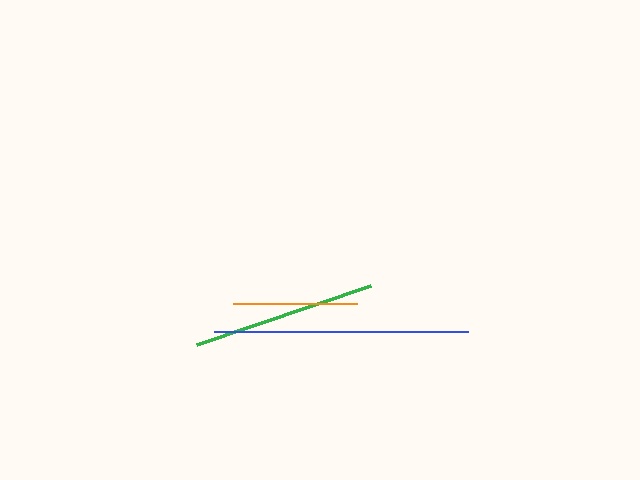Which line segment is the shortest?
The orange line is the shortest at approximately 124 pixels.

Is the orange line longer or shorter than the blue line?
The blue line is longer than the orange line.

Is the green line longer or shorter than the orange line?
The green line is longer than the orange line.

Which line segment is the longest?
The blue line is the longest at approximately 253 pixels.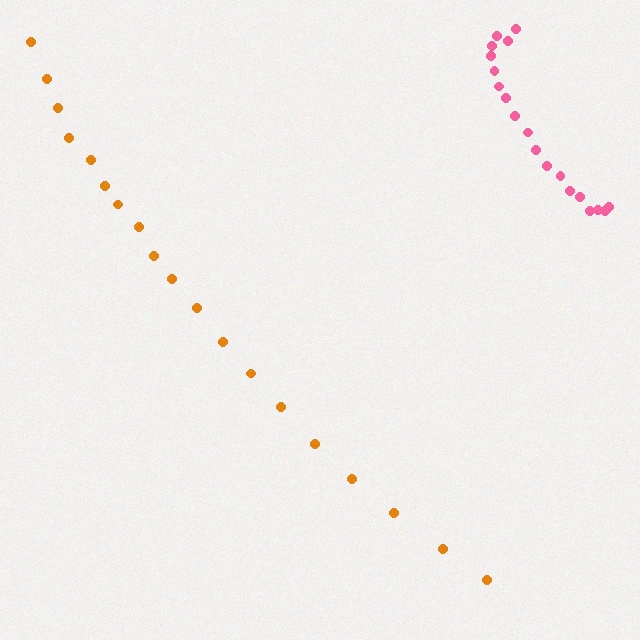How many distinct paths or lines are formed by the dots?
There are 2 distinct paths.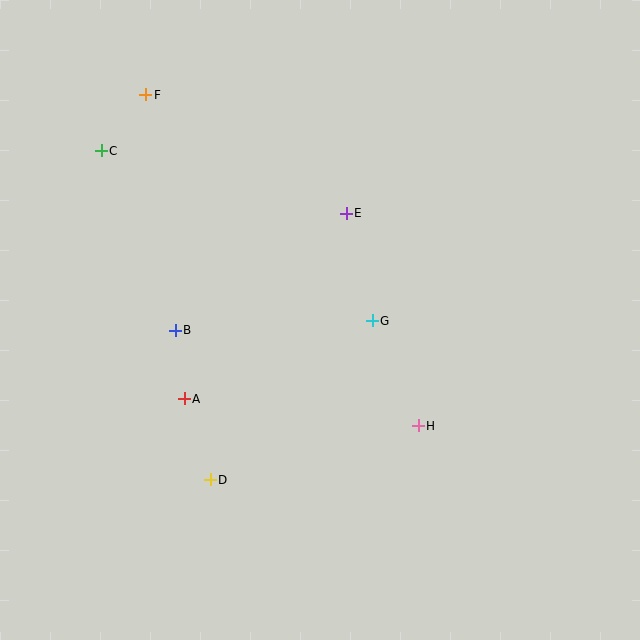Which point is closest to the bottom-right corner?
Point H is closest to the bottom-right corner.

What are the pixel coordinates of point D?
Point D is at (210, 480).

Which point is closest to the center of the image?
Point G at (372, 321) is closest to the center.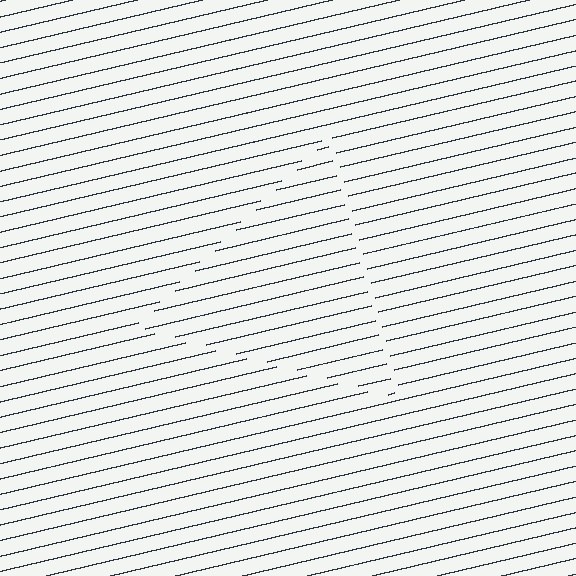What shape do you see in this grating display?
An illusory triangle. The interior of the shape contains the same grating, shifted by half a period — the contour is defined by the phase discontinuity where line-ends from the inner and outer gratings abut.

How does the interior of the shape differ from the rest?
The interior of the shape contains the same grating, shifted by half a period — the contour is defined by the phase discontinuity where line-ends from the inner and outer gratings abut.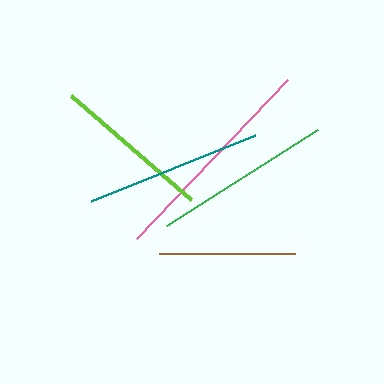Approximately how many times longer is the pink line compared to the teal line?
The pink line is approximately 1.2 times the length of the teal line.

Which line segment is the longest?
The pink line is the longest at approximately 219 pixels.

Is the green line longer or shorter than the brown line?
The green line is longer than the brown line.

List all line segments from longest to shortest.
From longest to shortest: pink, green, teal, lime, brown.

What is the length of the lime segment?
The lime segment is approximately 158 pixels long.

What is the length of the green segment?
The green segment is approximately 178 pixels long.